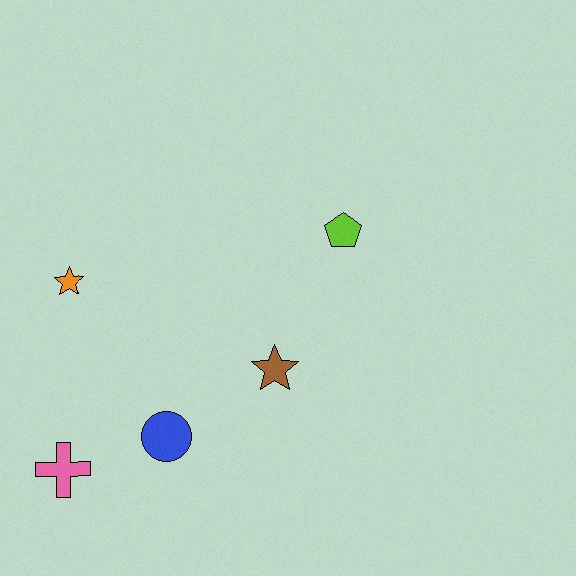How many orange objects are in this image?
There is 1 orange object.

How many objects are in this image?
There are 5 objects.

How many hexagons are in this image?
There are no hexagons.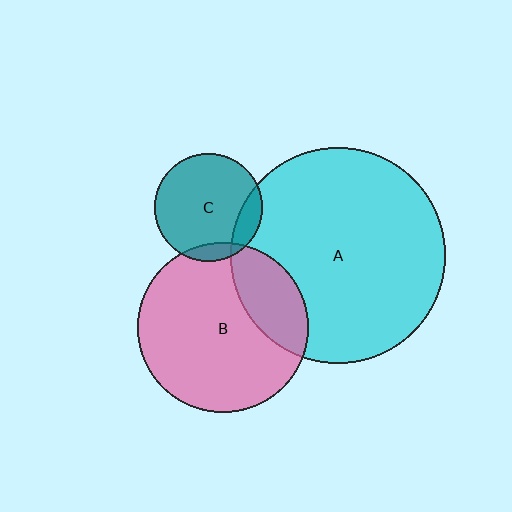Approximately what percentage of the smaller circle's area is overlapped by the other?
Approximately 25%.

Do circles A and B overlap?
Yes.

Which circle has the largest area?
Circle A (cyan).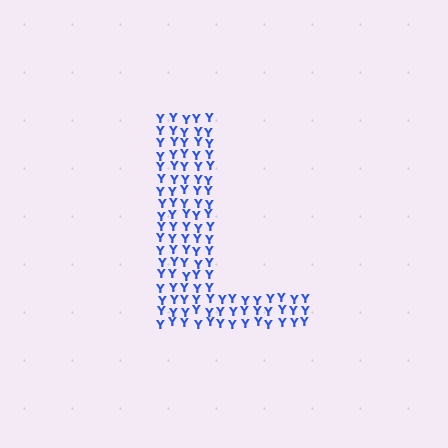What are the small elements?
The small elements are letter Y's.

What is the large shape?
The large shape is the letter L.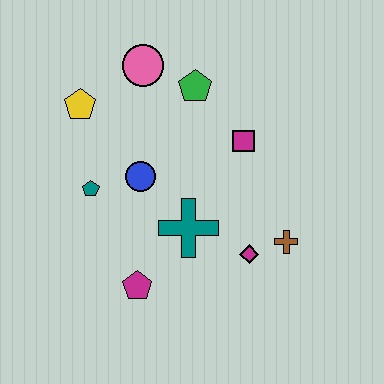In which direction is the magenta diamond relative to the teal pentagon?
The magenta diamond is to the right of the teal pentagon.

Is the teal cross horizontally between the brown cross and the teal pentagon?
Yes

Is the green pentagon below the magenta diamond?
No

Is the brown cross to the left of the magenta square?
No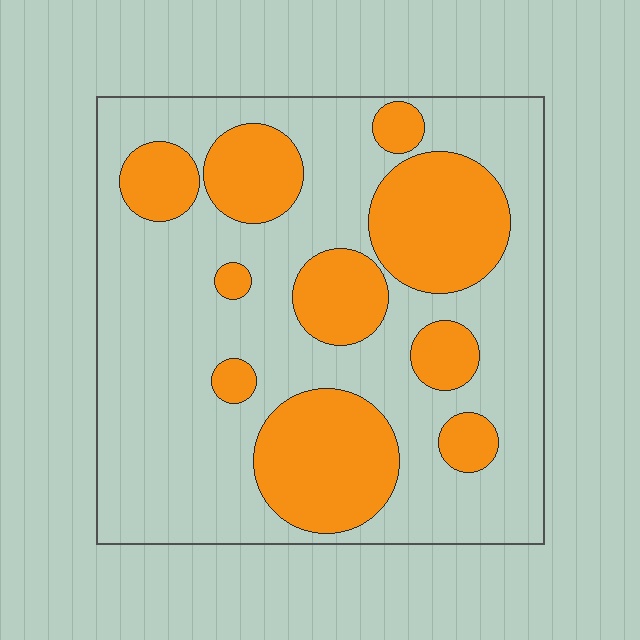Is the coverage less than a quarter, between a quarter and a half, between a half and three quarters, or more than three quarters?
Between a quarter and a half.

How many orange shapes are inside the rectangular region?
10.